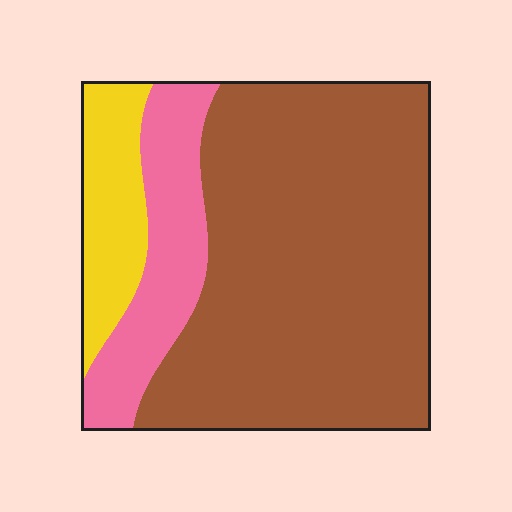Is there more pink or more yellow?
Pink.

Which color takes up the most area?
Brown, at roughly 70%.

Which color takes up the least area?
Yellow, at roughly 15%.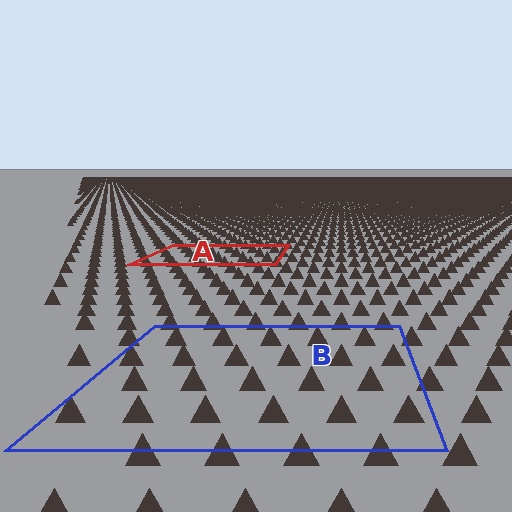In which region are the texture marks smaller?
The texture marks are smaller in region A, because it is farther away.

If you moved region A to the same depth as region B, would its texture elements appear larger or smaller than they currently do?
They would appear larger. At a closer depth, the same texture elements are projected at a bigger on-screen size.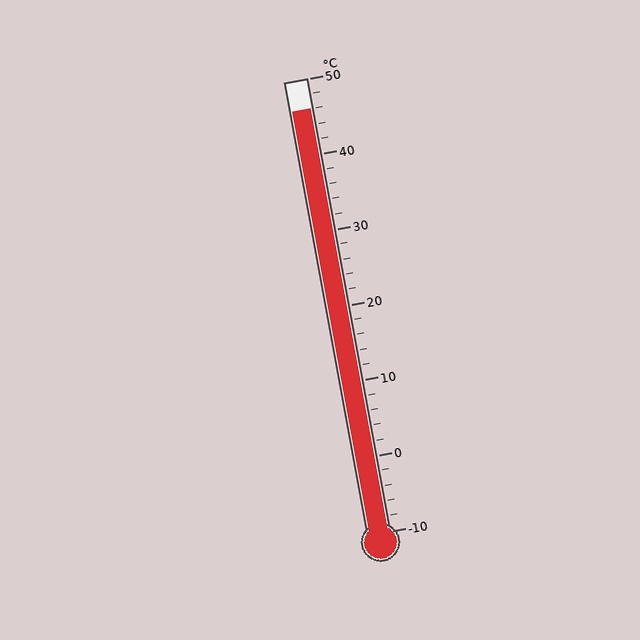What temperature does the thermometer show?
The thermometer shows approximately 46°C.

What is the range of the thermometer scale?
The thermometer scale ranges from -10°C to 50°C.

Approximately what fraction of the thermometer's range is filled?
The thermometer is filled to approximately 95% of its range.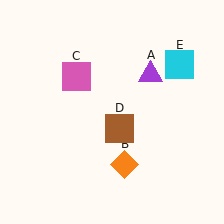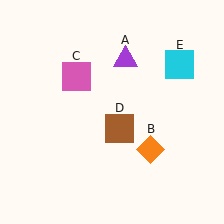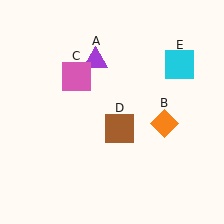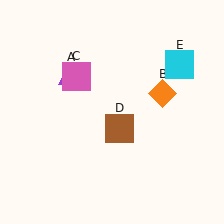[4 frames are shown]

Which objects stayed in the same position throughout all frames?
Pink square (object C) and brown square (object D) and cyan square (object E) remained stationary.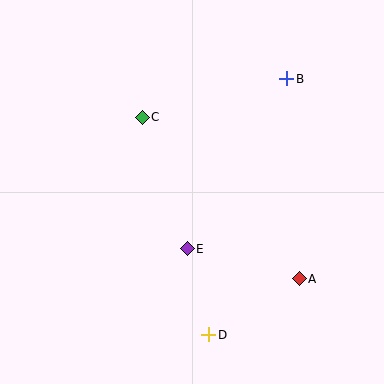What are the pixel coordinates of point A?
Point A is at (299, 279).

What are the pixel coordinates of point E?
Point E is at (187, 249).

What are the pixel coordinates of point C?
Point C is at (142, 117).